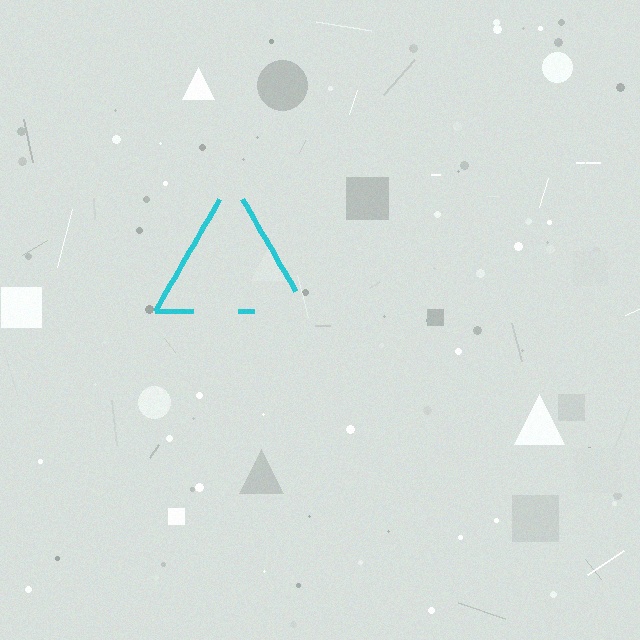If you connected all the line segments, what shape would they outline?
They would outline a triangle.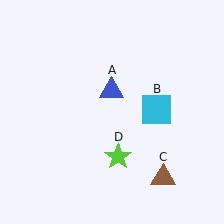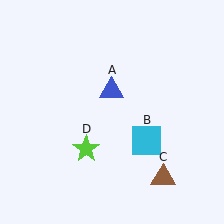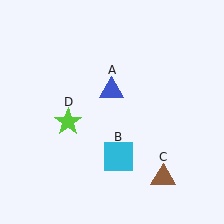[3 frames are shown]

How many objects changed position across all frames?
2 objects changed position: cyan square (object B), lime star (object D).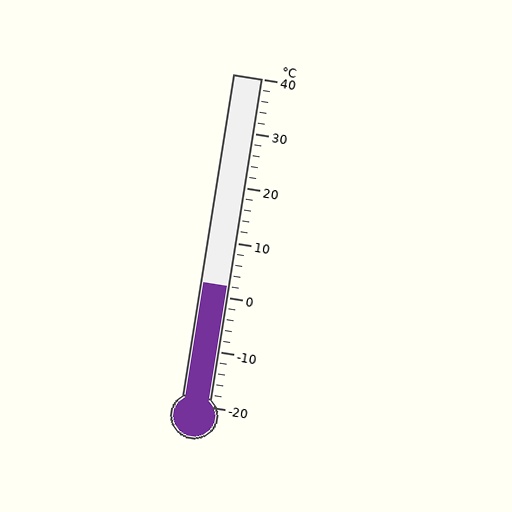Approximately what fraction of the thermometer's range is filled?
The thermometer is filled to approximately 35% of its range.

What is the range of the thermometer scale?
The thermometer scale ranges from -20°C to 40°C.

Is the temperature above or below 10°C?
The temperature is below 10°C.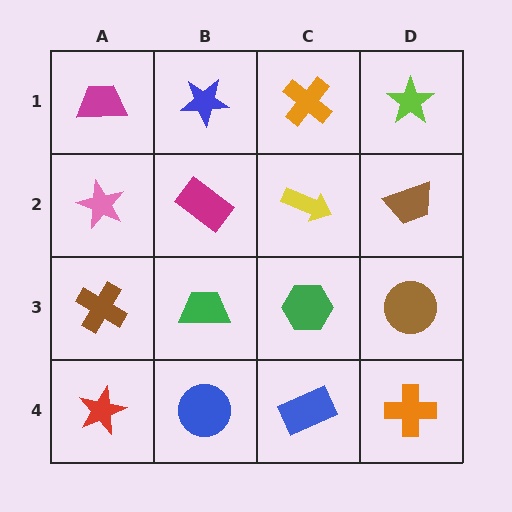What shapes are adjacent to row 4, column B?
A green trapezoid (row 3, column B), a red star (row 4, column A), a blue rectangle (row 4, column C).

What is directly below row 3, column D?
An orange cross.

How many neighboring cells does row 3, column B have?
4.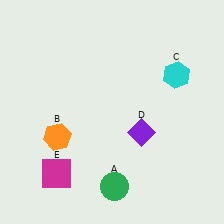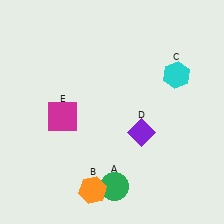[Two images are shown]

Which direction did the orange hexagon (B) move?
The orange hexagon (B) moved down.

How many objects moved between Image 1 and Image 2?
2 objects moved between the two images.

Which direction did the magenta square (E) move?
The magenta square (E) moved up.